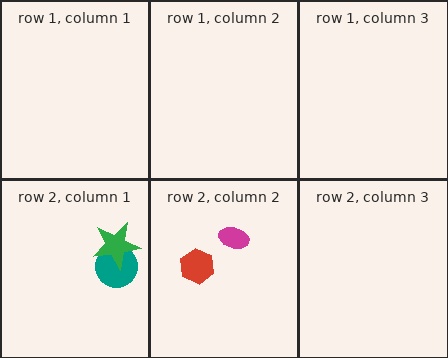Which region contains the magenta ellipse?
The row 2, column 2 region.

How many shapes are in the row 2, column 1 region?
2.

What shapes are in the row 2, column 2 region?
The magenta ellipse, the red hexagon.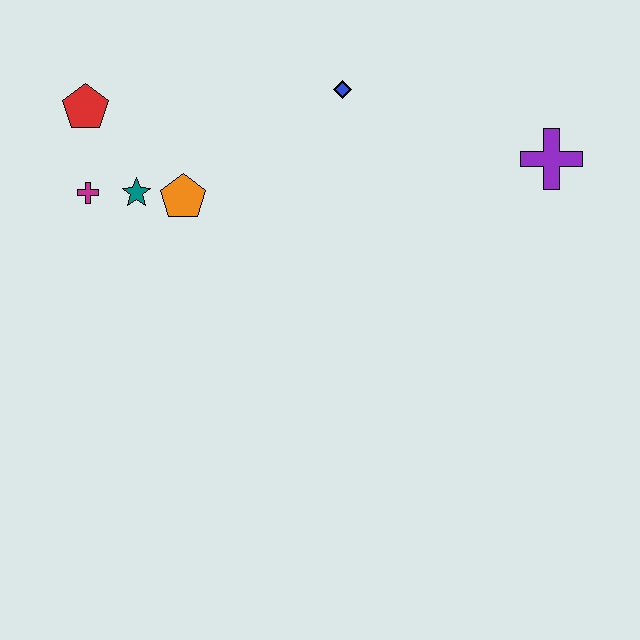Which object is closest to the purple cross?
The blue diamond is closest to the purple cross.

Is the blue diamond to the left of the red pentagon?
No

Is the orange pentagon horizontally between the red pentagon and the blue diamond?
Yes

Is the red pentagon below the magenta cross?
No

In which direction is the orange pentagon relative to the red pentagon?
The orange pentagon is to the right of the red pentagon.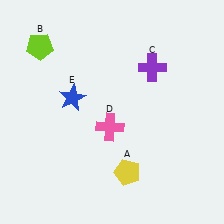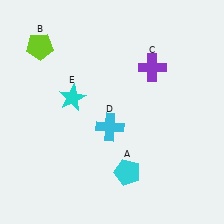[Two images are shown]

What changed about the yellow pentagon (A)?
In Image 1, A is yellow. In Image 2, it changed to cyan.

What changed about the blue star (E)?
In Image 1, E is blue. In Image 2, it changed to cyan.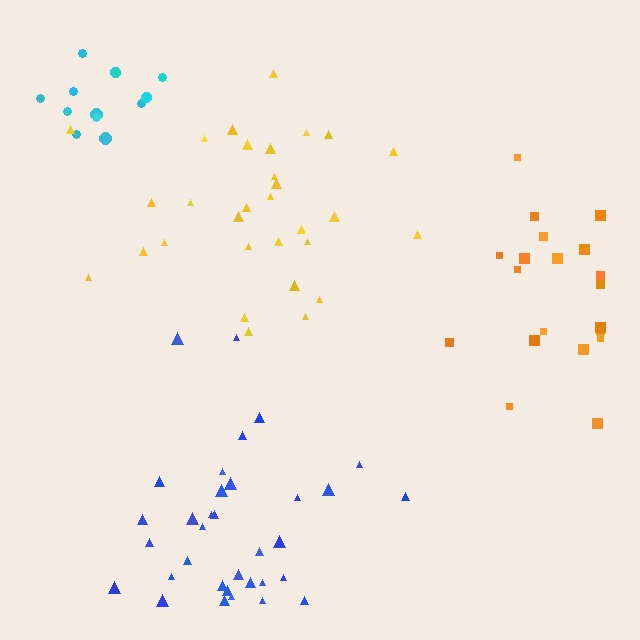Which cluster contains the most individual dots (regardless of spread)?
Blue (34).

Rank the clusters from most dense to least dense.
cyan, blue, yellow, orange.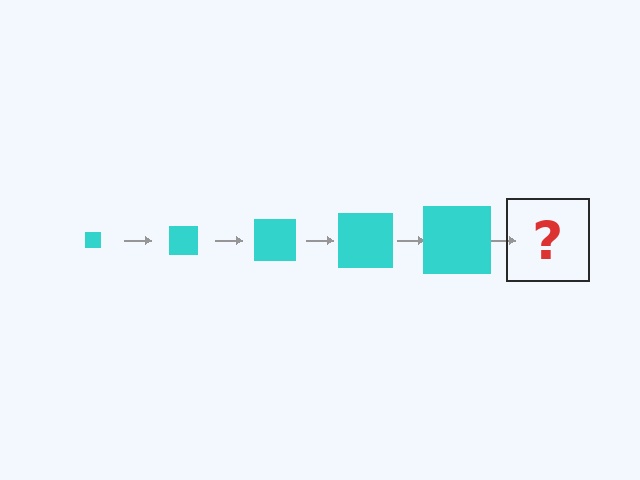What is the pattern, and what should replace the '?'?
The pattern is that the square gets progressively larger each step. The '?' should be a cyan square, larger than the previous one.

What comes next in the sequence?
The next element should be a cyan square, larger than the previous one.